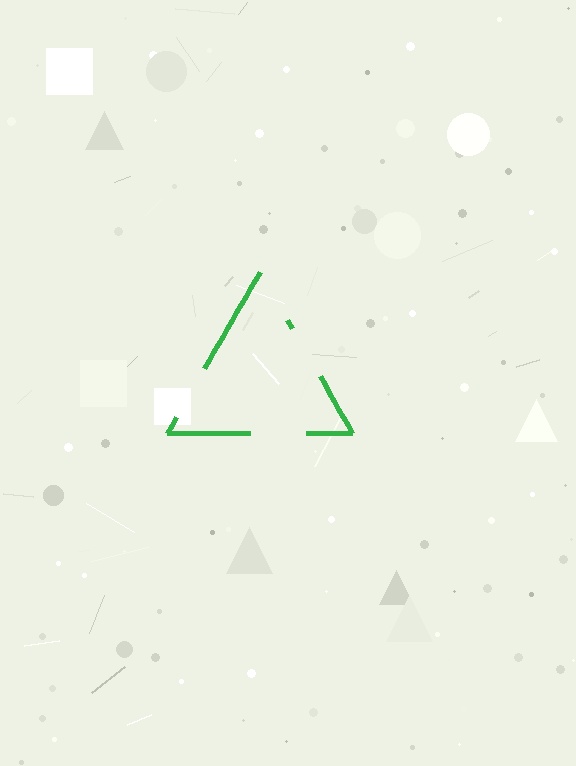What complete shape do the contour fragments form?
The contour fragments form a triangle.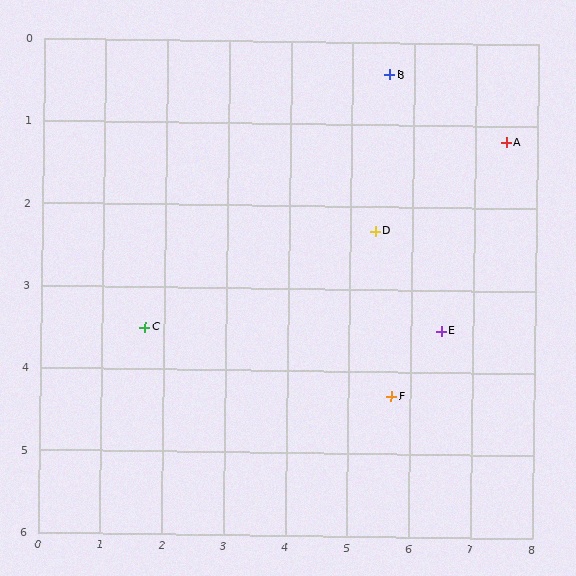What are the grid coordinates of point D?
Point D is at approximately (5.4, 2.3).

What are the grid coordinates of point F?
Point F is at approximately (5.7, 4.3).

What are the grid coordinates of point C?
Point C is at approximately (1.7, 3.5).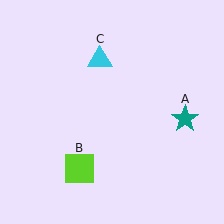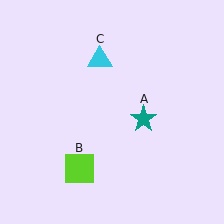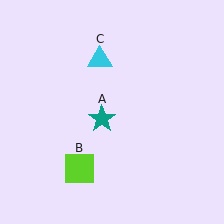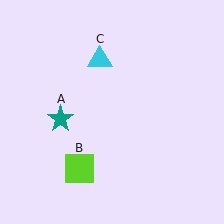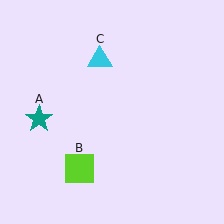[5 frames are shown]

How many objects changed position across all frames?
1 object changed position: teal star (object A).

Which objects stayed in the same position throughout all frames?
Lime square (object B) and cyan triangle (object C) remained stationary.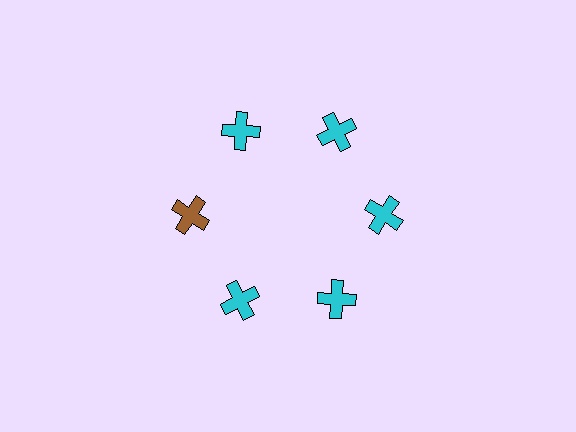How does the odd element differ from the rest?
It has a different color: brown instead of cyan.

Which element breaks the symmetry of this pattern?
The brown cross at roughly the 9 o'clock position breaks the symmetry. All other shapes are cyan crosses.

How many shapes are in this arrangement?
There are 6 shapes arranged in a ring pattern.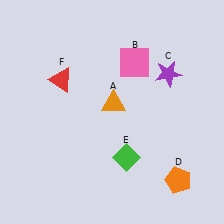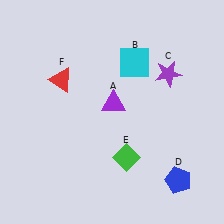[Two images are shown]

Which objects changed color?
A changed from orange to purple. B changed from pink to cyan. D changed from orange to blue.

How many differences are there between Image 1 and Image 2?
There are 3 differences between the two images.